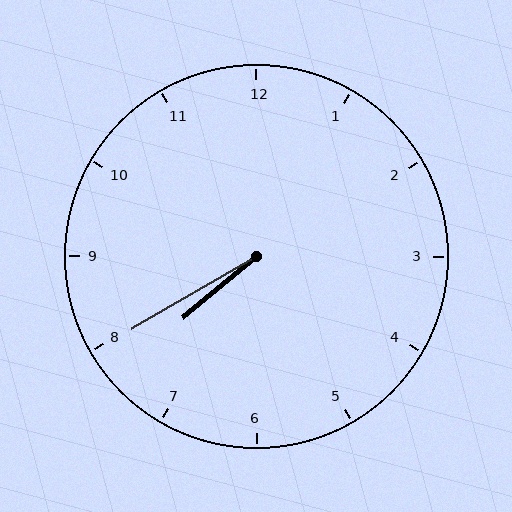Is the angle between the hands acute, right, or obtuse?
It is acute.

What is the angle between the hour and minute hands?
Approximately 10 degrees.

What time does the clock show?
7:40.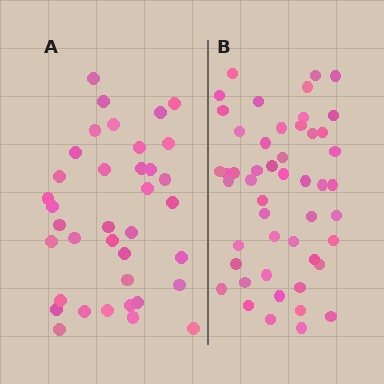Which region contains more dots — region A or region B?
Region B (the right region) has more dots.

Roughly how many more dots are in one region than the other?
Region B has roughly 12 or so more dots than region A.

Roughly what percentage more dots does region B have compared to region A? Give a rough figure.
About 30% more.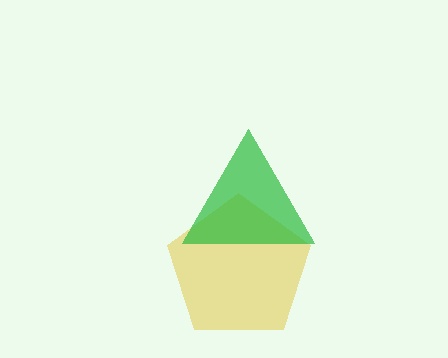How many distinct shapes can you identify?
There are 2 distinct shapes: a yellow pentagon, a green triangle.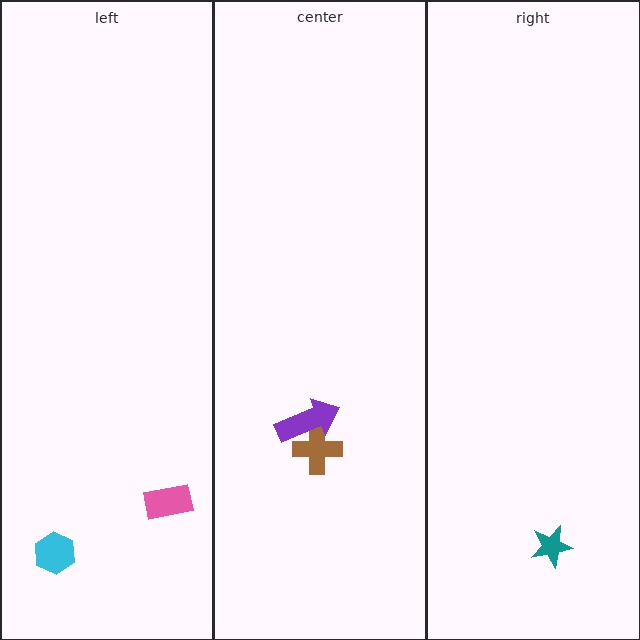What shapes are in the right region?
The teal star.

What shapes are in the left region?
The pink rectangle, the cyan hexagon.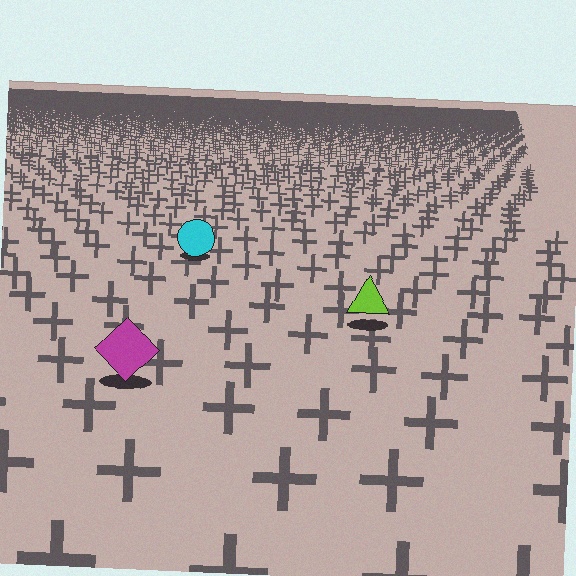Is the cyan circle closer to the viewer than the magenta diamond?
No. The magenta diamond is closer — you can tell from the texture gradient: the ground texture is coarser near it.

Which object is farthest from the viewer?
The cyan circle is farthest from the viewer. It appears smaller and the ground texture around it is denser.